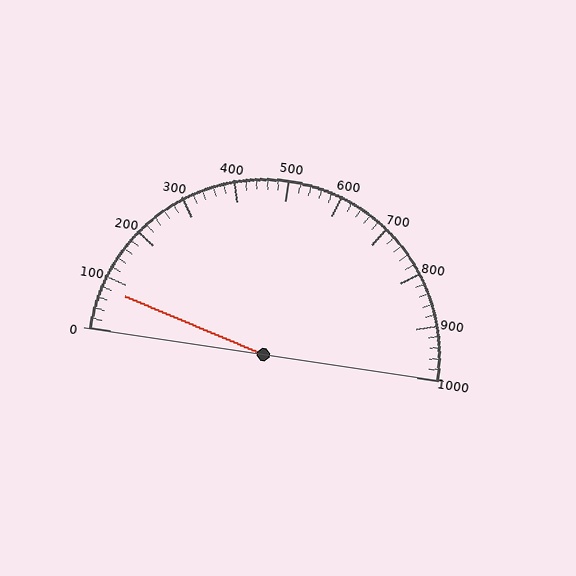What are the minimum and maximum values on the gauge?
The gauge ranges from 0 to 1000.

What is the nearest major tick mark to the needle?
The nearest major tick mark is 100.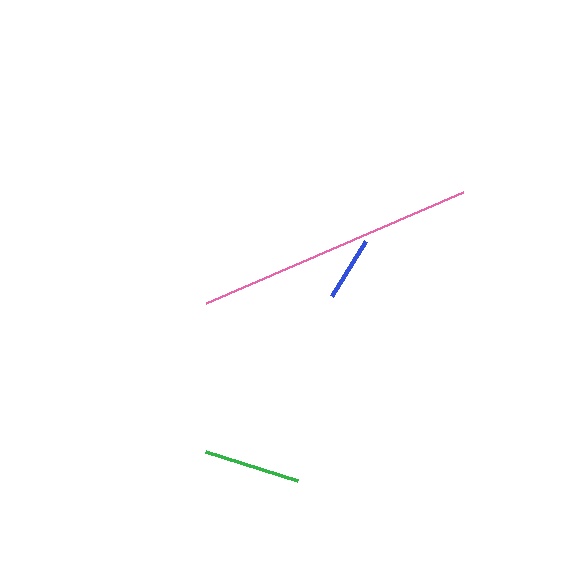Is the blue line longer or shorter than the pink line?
The pink line is longer than the blue line.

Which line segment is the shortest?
The blue line is the shortest at approximately 65 pixels.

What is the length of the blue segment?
The blue segment is approximately 65 pixels long.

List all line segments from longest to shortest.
From longest to shortest: pink, green, blue.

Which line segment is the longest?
The pink line is the longest at approximately 279 pixels.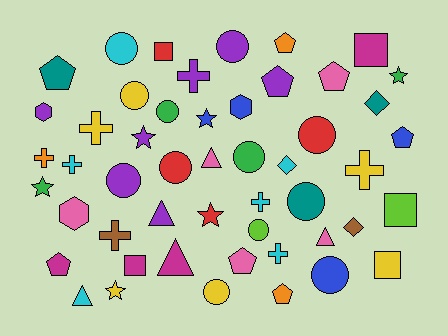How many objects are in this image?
There are 50 objects.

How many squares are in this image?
There are 5 squares.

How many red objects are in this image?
There are 4 red objects.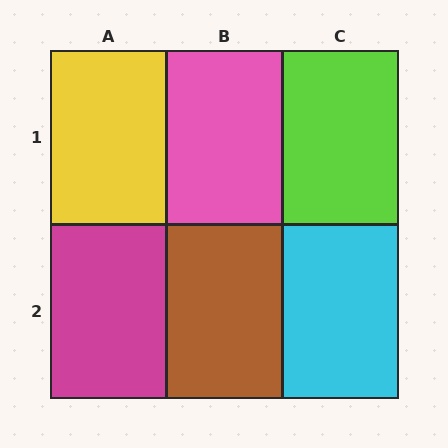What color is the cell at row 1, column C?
Lime.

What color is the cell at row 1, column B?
Pink.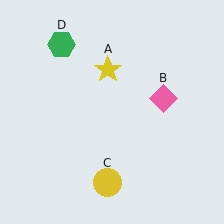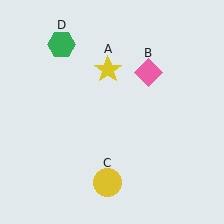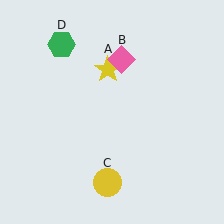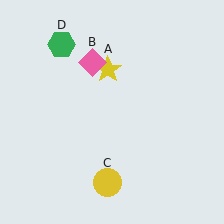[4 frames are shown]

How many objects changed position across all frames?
1 object changed position: pink diamond (object B).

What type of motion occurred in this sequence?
The pink diamond (object B) rotated counterclockwise around the center of the scene.